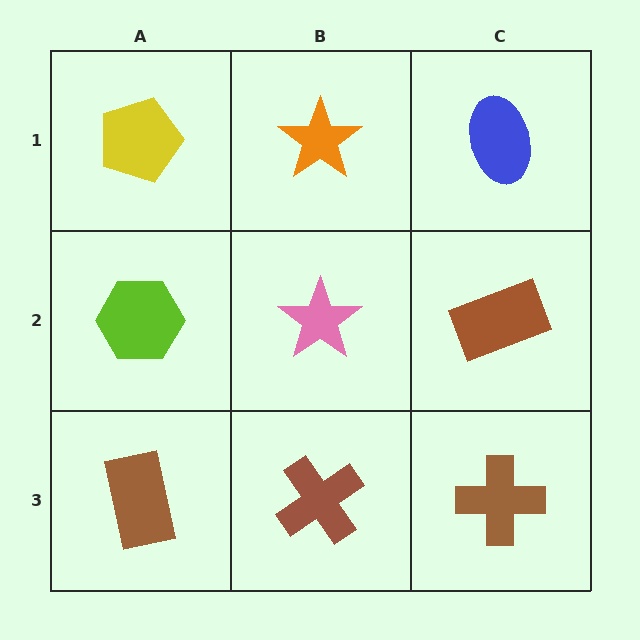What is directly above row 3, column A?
A lime hexagon.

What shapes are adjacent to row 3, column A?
A lime hexagon (row 2, column A), a brown cross (row 3, column B).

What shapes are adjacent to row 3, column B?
A pink star (row 2, column B), a brown rectangle (row 3, column A), a brown cross (row 3, column C).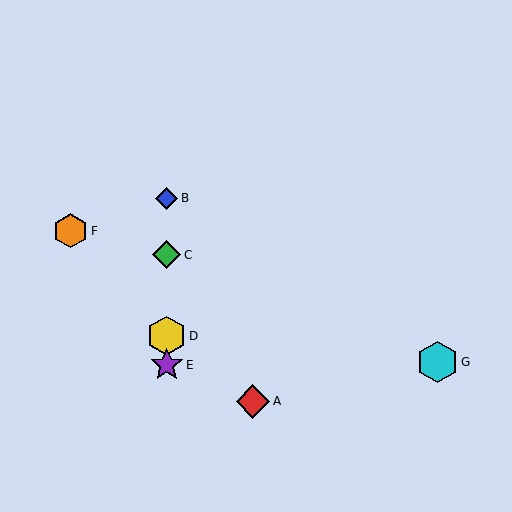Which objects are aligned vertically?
Objects B, C, D, E are aligned vertically.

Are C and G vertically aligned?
No, C is at x≈167 and G is at x≈437.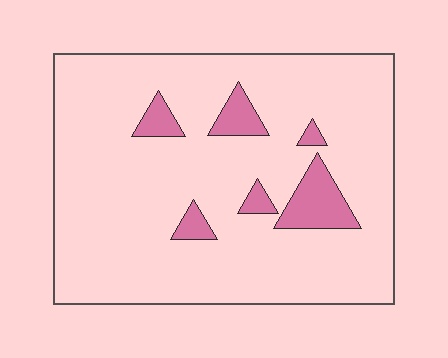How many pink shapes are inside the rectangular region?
6.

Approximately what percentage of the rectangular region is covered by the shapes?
Approximately 10%.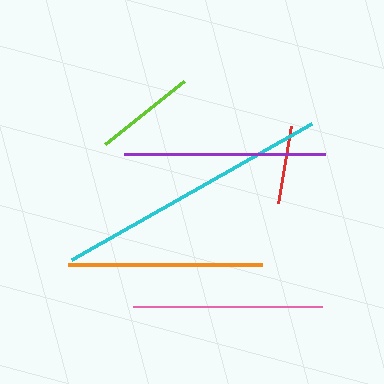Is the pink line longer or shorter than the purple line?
The purple line is longer than the pink line.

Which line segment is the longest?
The cyan line is the longest at approximately 276 pixels.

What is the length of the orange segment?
The orange segment is approximately 194 pixels long.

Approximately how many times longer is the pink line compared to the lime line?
The pink line is approximately 1.9 times the length of the lime line.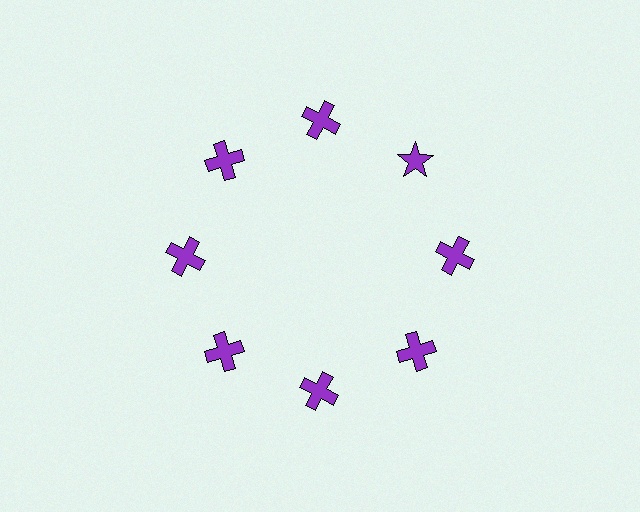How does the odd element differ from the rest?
It has a different shape: star instead of cross.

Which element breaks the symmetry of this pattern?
The purple star at roughly the 2 o'clock position breaks the symmetry. All other shapes are purple crosses.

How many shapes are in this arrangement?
There are 8 shapes arranged in a ring pattern.